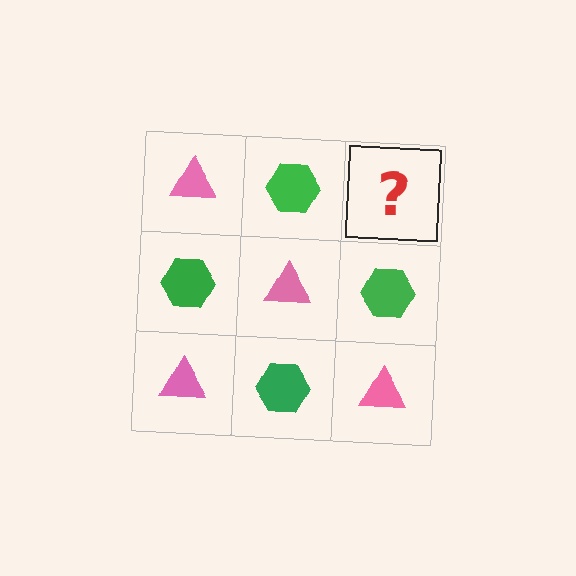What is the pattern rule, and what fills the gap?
The rule is that it alternates pink triangle and green hexagon in a checkerboard pattern. The gap should be filled with a pink triangle.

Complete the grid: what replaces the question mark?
The question mark should be replaced with a pink triangle.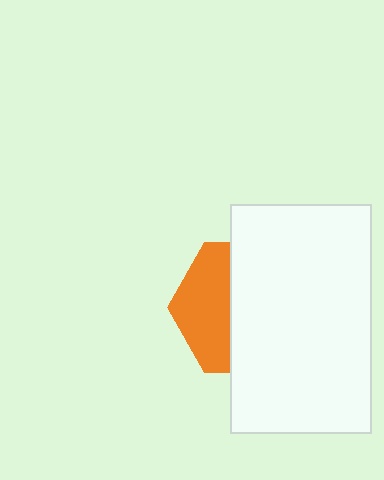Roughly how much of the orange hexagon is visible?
A small part of it is visible (roughly 39%).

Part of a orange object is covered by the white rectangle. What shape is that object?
It is a hexagon.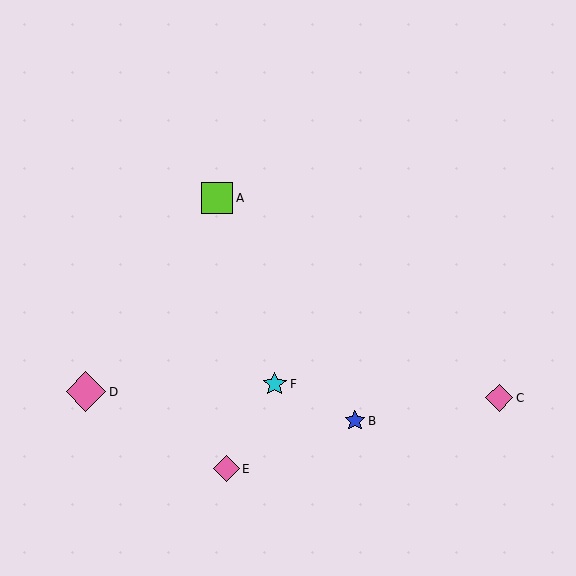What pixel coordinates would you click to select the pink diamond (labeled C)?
Click at (499, 398) to select the pink diamond C.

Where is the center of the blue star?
The center of the blue star is at (355, 421).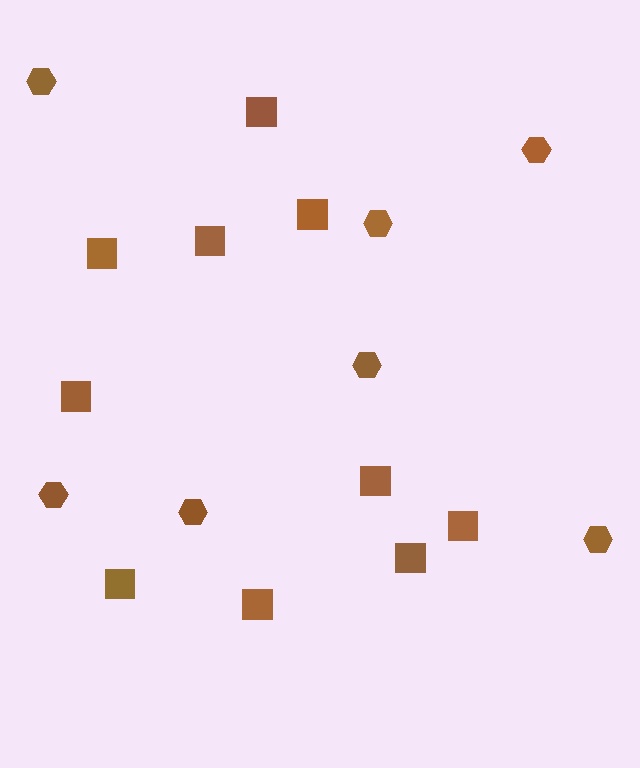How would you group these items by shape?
There are 2 groups: one group of squares (10) and one group of hexagons (7).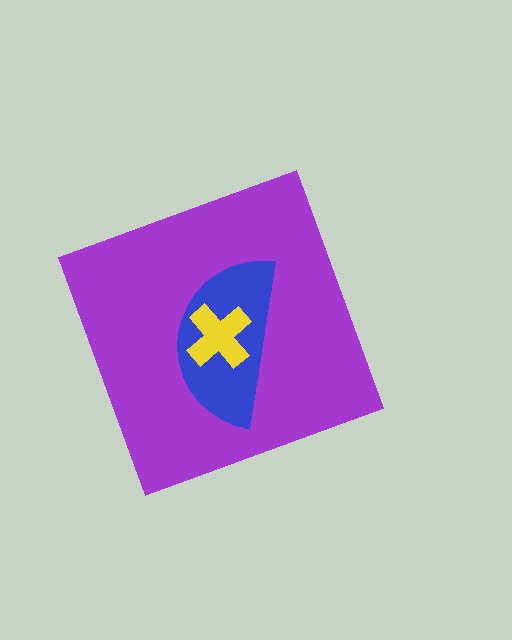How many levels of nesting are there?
3.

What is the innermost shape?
The yellow cross.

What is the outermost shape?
The purple diamond.